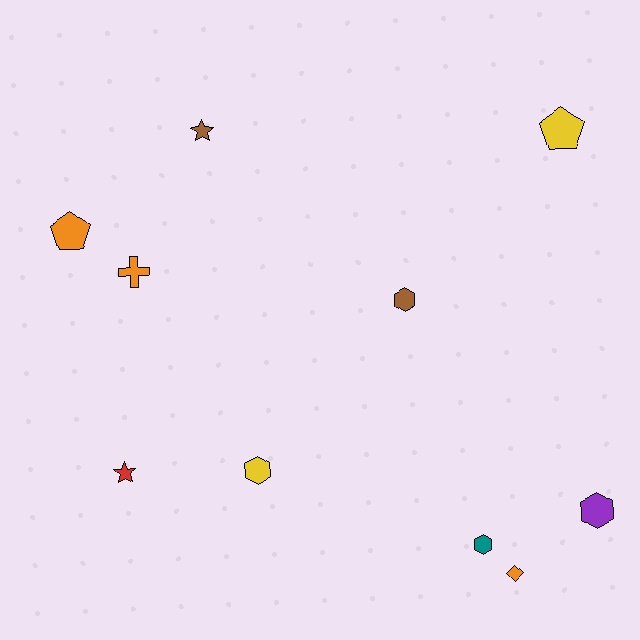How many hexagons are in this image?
There are 4 hexagons.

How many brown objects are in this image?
There are 2 brown objects.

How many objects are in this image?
There are 10 objects.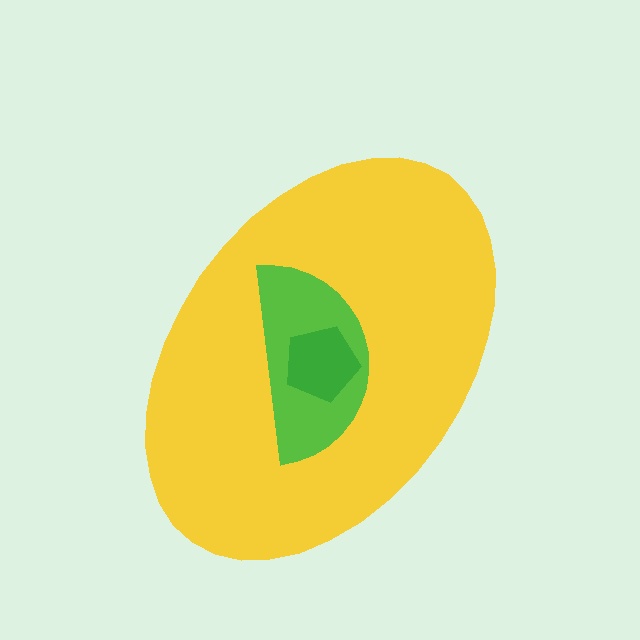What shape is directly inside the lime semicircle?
The green pentagon.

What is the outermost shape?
The yellow ellipse.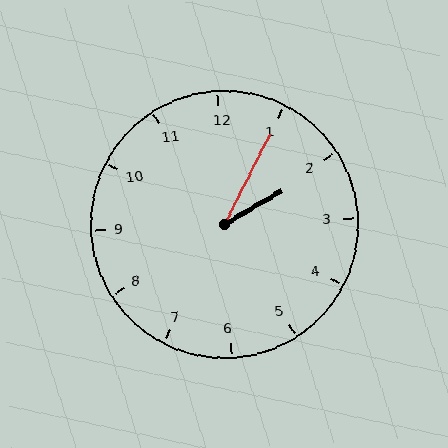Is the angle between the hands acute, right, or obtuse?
It is acute.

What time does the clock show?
2:05.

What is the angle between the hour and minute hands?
Approximately 32 degrees.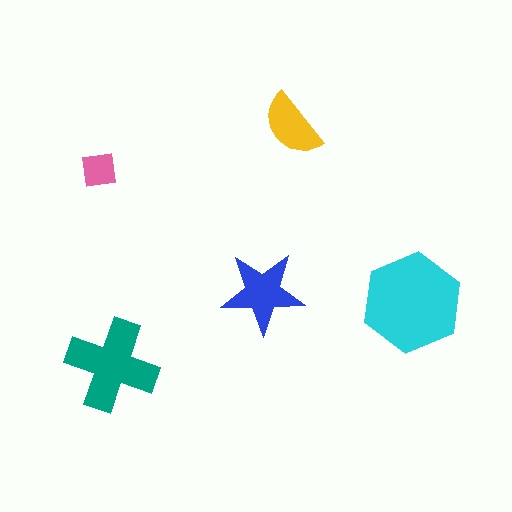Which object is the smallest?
The pink square.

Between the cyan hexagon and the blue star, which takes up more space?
The cyan hexagon.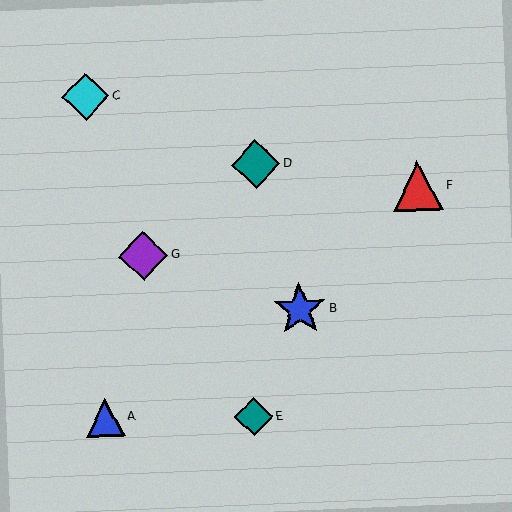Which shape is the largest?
The blue star (labeled B) is the largest.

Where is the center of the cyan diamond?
The center of the cyan diamond is at (85, 96).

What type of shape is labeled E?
Shape E is a teal diamond.